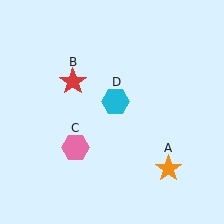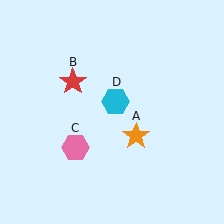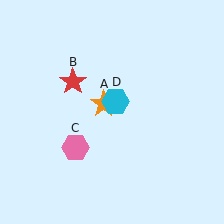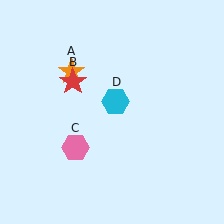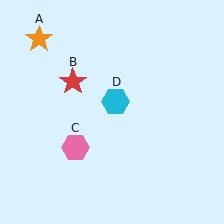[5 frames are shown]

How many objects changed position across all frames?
1 object changed position: orange star (object A).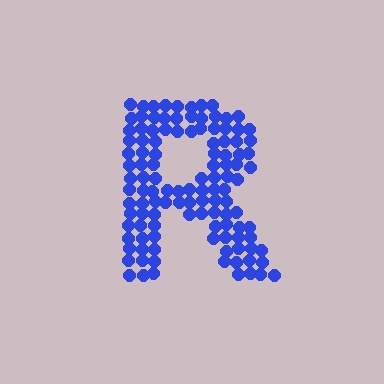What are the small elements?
The small elements are circles.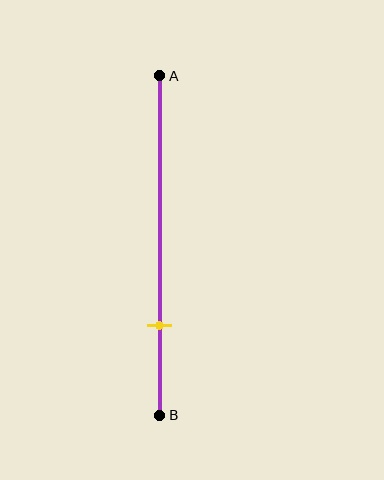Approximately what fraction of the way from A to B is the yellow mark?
The yellow mark is approximately 75% of the way from A to B.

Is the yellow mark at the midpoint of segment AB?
No, the mark is at about 75% from A, not at the 50% midpoint.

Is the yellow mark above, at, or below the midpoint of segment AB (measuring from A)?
The yellow mark is below the midpoint of segment AB.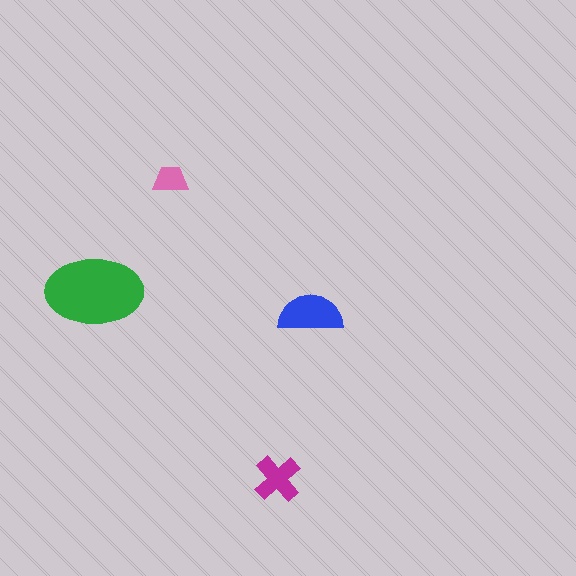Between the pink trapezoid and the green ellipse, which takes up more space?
The green ellipse.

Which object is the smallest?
The pink trapezoid.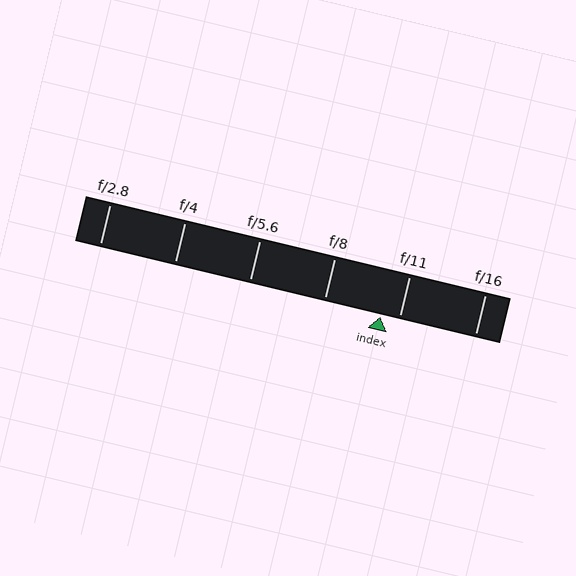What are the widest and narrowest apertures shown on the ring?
The widest aperture shown is f/2.8 and the narrowest is f/16.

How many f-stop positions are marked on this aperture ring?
There are 6 f-stop positions marked.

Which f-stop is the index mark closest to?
The index mark is closest to f/11.